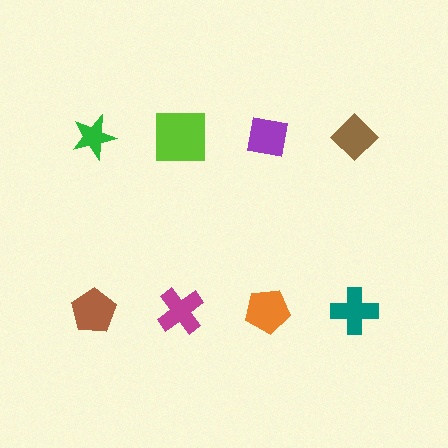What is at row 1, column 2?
A lime square.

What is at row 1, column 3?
A purple square.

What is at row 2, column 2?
A magenta cross.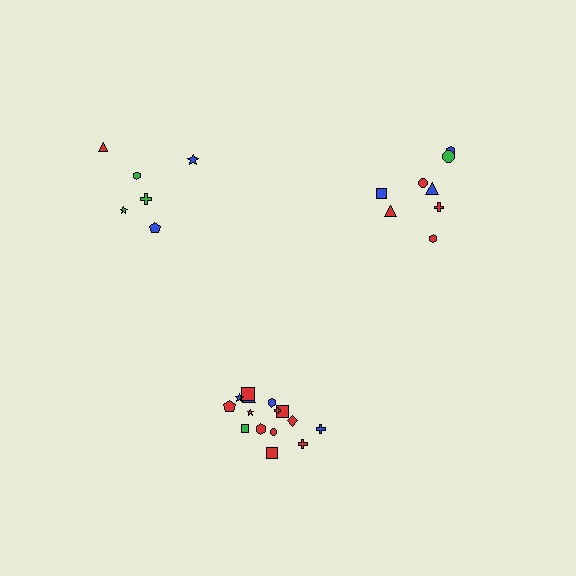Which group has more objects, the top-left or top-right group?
The top-right group.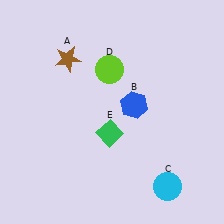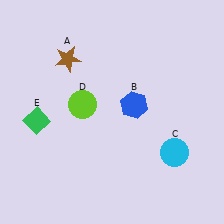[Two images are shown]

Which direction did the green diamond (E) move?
The green diamond (E) moved left.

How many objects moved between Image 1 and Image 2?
3 objects moved between the two images.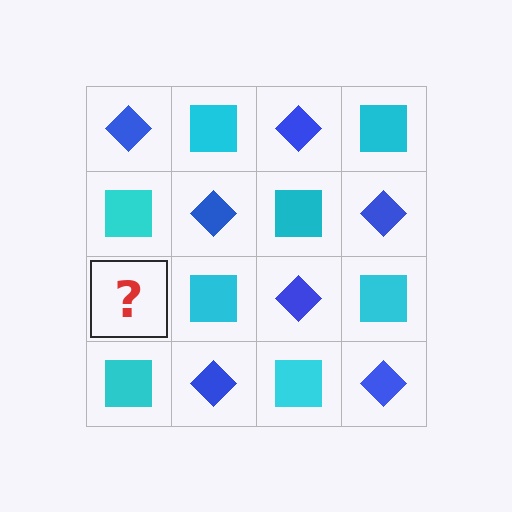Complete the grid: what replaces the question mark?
The question mark should be replaced with a blue diamond.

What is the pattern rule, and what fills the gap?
The rule is that it alternates blue diamond and cyan square in a checkerboard pattern. The gap should be filled with a blue diamond.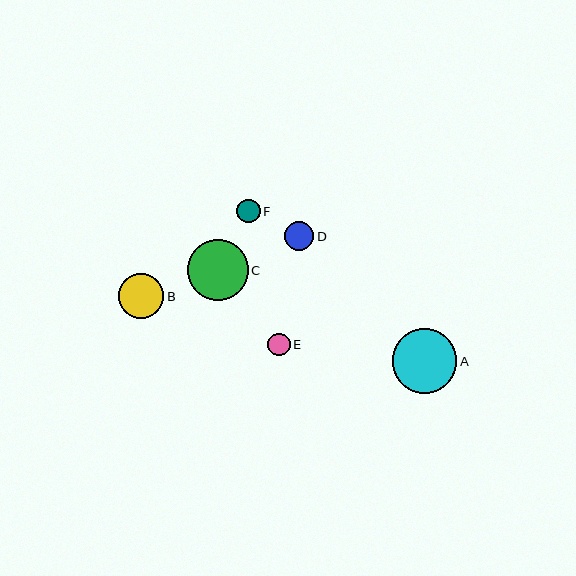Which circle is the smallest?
Circle E is the smallest with a size of approximately 22 pixels.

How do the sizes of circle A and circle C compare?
Circle A and circle C are approximately the same size.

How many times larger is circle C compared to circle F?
Circle C is approximately 2.6 times the size of circle F.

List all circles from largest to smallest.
From largest to smallest: A, C, B, D, F, E.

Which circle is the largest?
Circle A is the largest with a size of approximately 64 pixels.